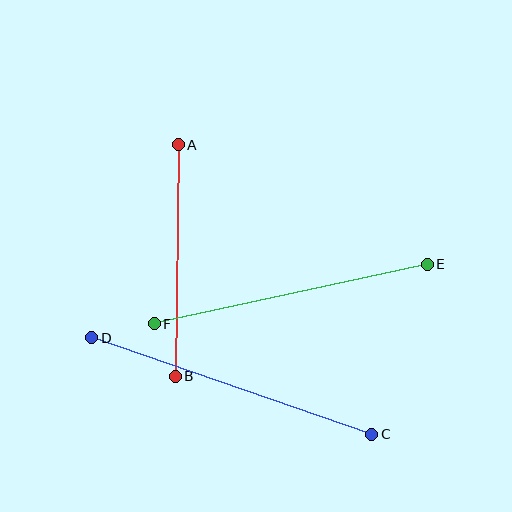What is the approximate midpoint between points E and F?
The midpoint is at approximately (291, 294) pixels.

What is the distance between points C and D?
The distance is approximately 296 pixels.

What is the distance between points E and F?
The distance is approximately 279 pixels.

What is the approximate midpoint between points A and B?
The midpoint is at approximately (177, 261) pixels.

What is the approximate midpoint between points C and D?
The midpoint is at approximately (232, 386) pixels.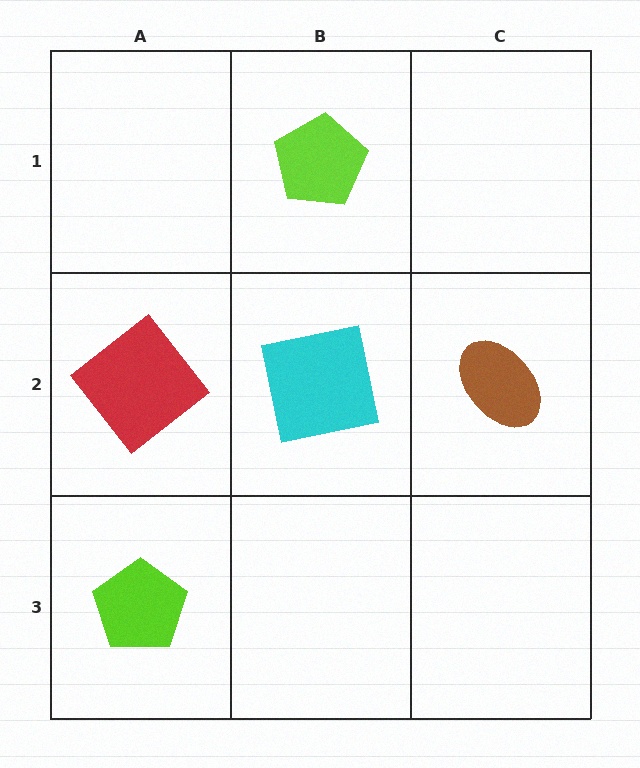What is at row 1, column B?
A lime pentagon.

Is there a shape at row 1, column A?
No, that cell is empty.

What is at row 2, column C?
A brown ellipse.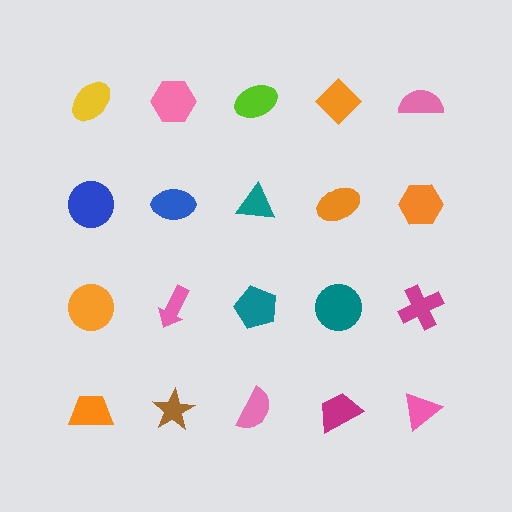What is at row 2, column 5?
An orange hexagon.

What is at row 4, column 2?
A brown star.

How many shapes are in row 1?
5 shapes.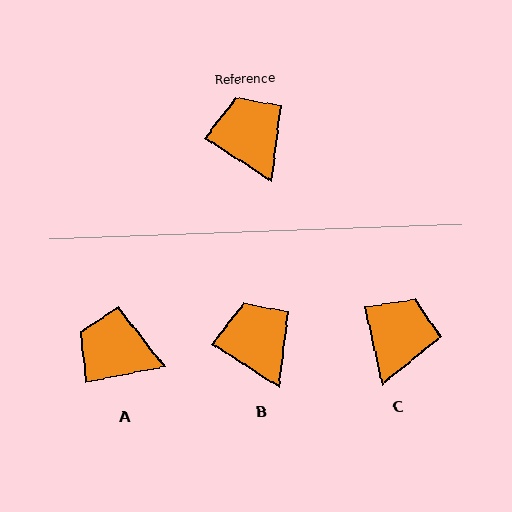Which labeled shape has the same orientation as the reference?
B.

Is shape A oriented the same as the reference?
No, it is off by about 44 degrees.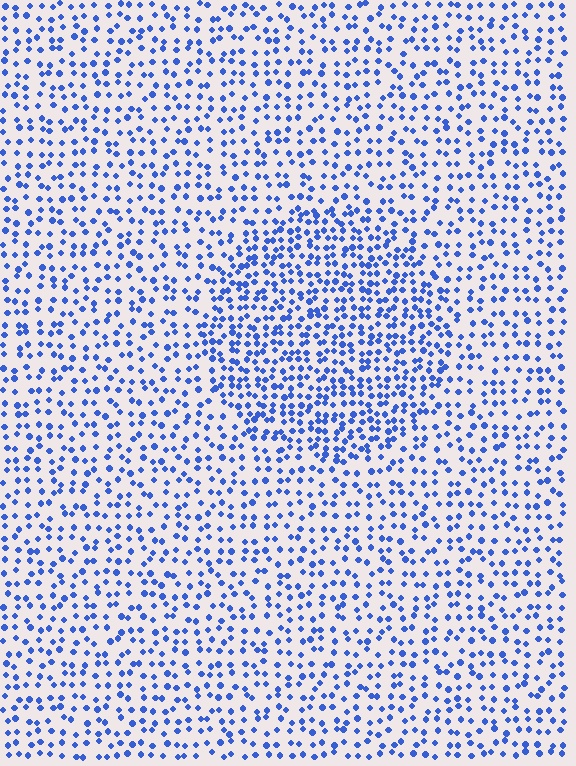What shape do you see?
I see a circle.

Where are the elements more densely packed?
The elements are more densely packed inside the circle boundary.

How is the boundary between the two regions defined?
The boundary is defined by a change in element density (approximately 1.7x ratio). All elements are the same color, size, and shape.